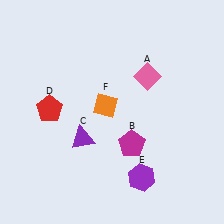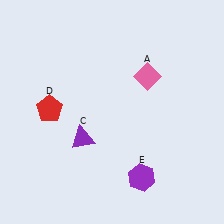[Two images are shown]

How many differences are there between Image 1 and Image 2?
There are 2 differences between the two images.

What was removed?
The orange diamond (F), the magenta pentagon (B) were removed in Image 2.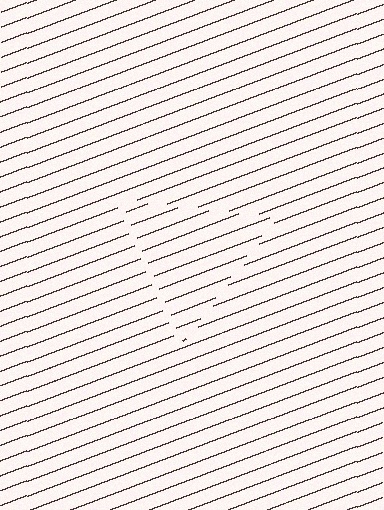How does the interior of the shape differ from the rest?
The interior of the shape contains the same grating, shifted by half a period — the contour is defined by the phase discontinuity where line-ends from the inner and outer gratings abut.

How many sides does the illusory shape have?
3 sides — the line-ends trace a triangle.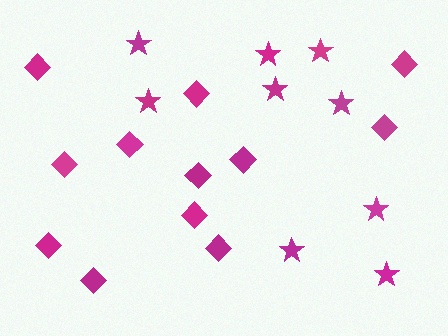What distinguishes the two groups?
There are 2 groups: one group of stars (9) and one group of diamonds (12).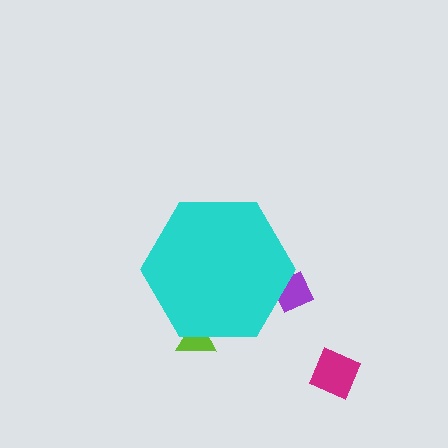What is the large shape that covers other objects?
A cyan hexagon.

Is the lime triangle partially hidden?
Yes, the lime triangle is partially hidden behind the cyan hexagon.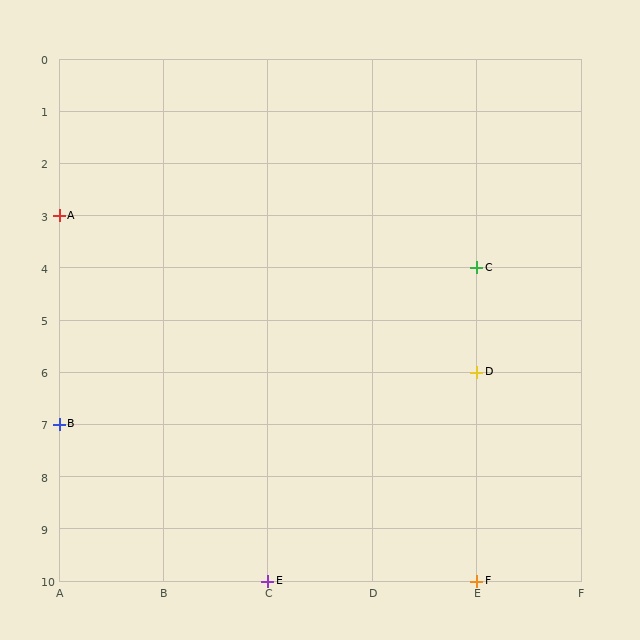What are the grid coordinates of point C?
Point C is at grid coordinates (E, 4).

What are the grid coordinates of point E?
Point E is at grid coordinates (C, 10).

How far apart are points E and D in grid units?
Points E and D are 2 columns and 4 rows apart (about 4.5 grid units diagonally).